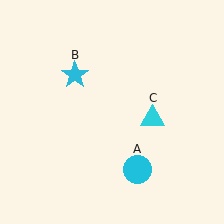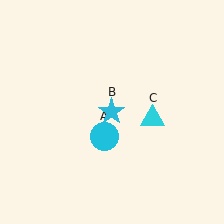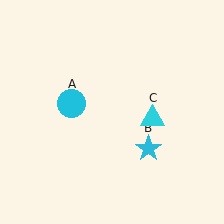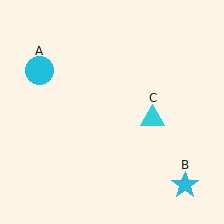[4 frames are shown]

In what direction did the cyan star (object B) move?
The cyan star (object B) moved down and to the right.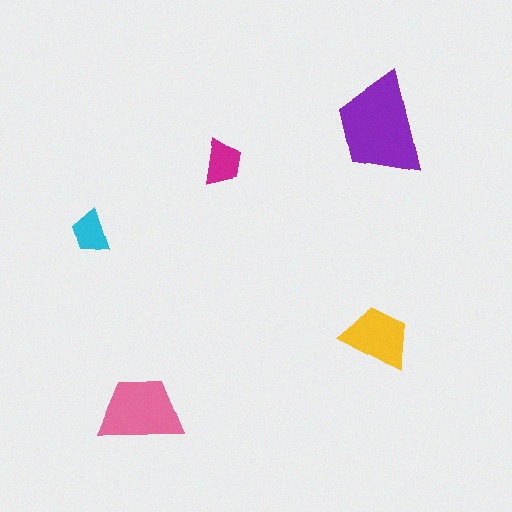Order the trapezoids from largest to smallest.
the purple one, the pink one, the yellow one, the magenta one, the cyan one.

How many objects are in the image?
There are 5 objects in the image.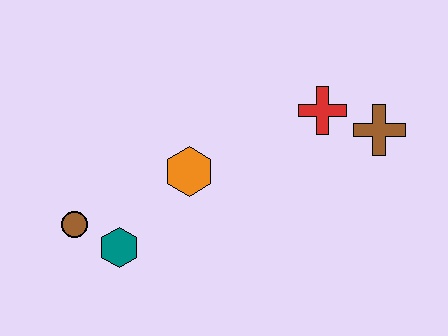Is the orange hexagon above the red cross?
No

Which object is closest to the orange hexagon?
The teal hexagon is closest to the orange hexagon.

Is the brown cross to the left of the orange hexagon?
No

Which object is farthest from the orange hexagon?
The brown cross is farthest from the orange hexagon.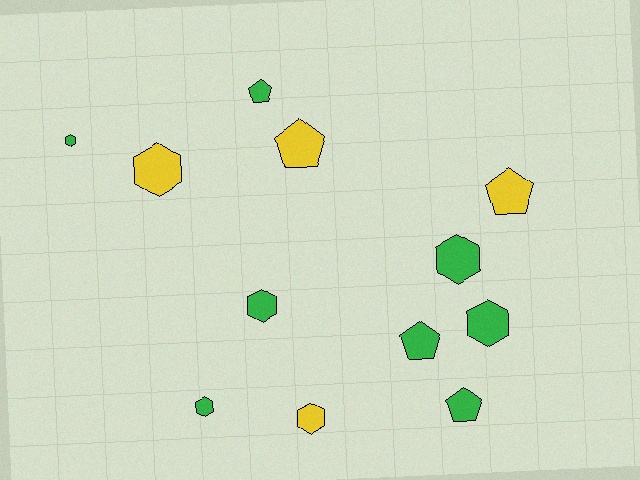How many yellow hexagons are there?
There are 2 yellow hexagons.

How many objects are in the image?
There are 12 objects.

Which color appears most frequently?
Green, with 8 objects.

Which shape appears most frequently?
Hexagon, with 7 objects.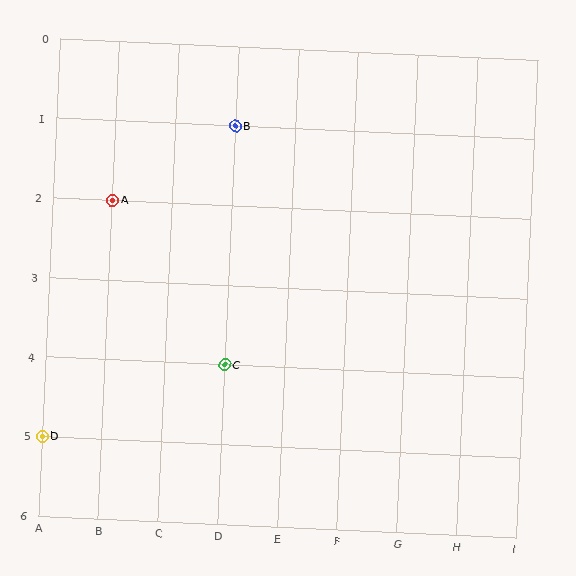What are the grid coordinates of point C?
Point C is at grid coordinates (D, 4).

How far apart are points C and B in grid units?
Points C and B are 3 rows apart.